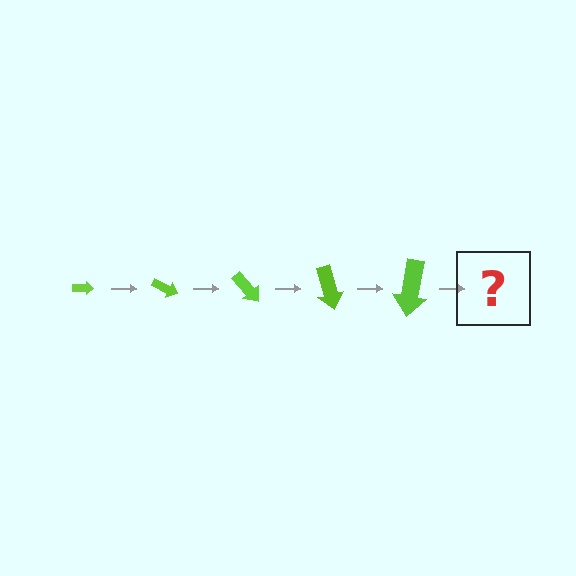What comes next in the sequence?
The next element should be an arrow, larger than the previous one and rotated 125 degrees from the start.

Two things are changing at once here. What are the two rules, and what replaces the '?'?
The two rules are that the arrow grows larger each step and it rotates 25 degrees each step. The '?' should be an arrow, larger than the previous one and rotated 125 degrees from the start.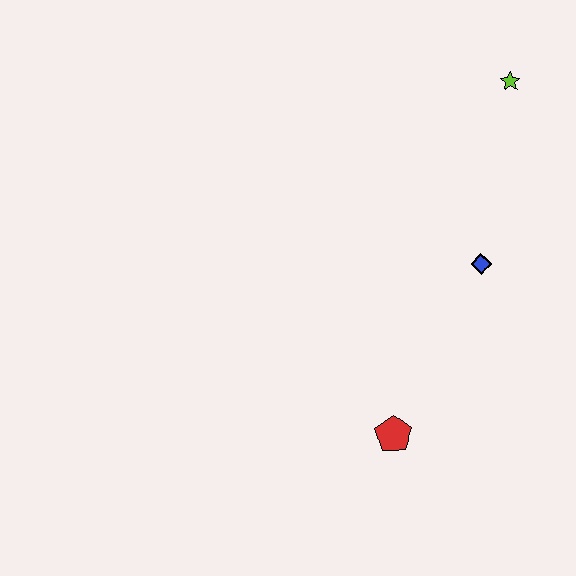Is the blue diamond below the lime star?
Yes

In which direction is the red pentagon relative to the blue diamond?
The red pentagon is below the blue diamond.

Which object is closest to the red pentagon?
The blue diamond is closest to the red pentagon.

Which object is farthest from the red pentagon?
The lime star is farthest from the red pentagon.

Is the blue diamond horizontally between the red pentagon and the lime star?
Yes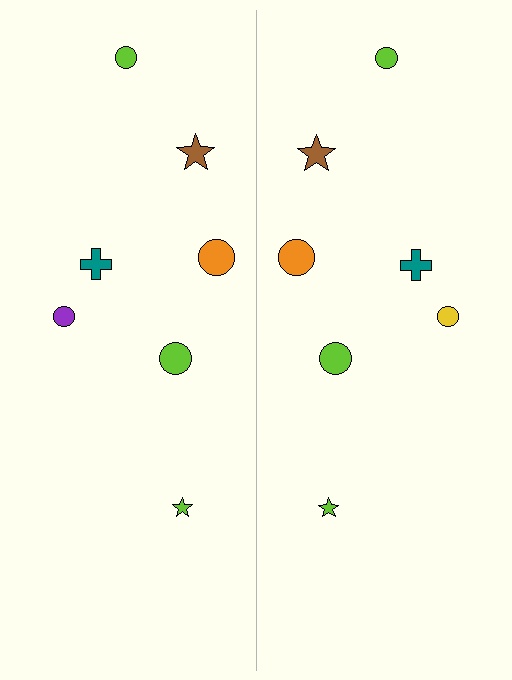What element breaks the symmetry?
The yellow circle on the right side breaks the symmetry — its mirror counterpart is purple.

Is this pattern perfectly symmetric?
No, the pattern is not perfectly symmetric. The yellow circle on the right side breaks the symmetry — its mirror counterpart is purple.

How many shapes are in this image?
There are 14 shapes in this image.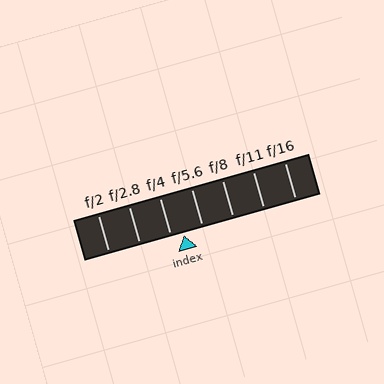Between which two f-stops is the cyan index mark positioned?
The index mark is between f/4 and f/5.6.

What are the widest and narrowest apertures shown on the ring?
The widest aperture shown is f/2 and the narrowest is f/16.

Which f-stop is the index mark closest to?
The index mark is closest to f/4.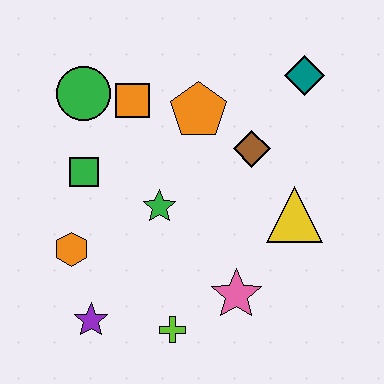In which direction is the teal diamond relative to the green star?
The teal diamond is to the right of the green star.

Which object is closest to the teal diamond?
The brown diamond is closest to the teal diamond.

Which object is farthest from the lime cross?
The teal diamond is farthest from the lime cross.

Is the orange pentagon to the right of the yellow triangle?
No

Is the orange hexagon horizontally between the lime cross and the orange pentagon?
No